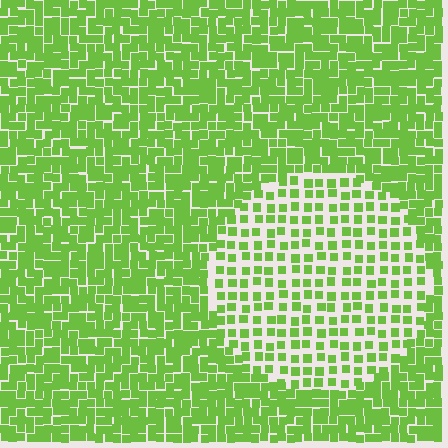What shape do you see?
I see a circle.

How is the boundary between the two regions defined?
The boundary is defined by a change in element density (approximately 2.1x ratio). All elements are the same color, size, and shape.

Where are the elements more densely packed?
The elements are more densely packed outside the circle boundary.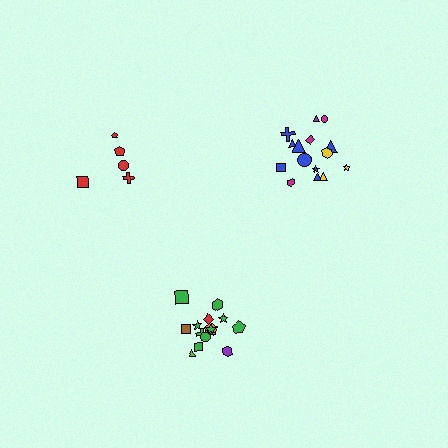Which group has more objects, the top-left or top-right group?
The top-right group.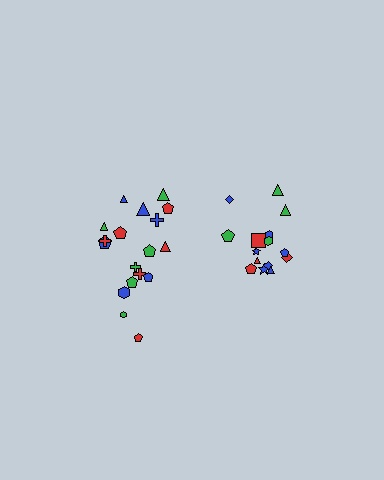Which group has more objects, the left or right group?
The left group.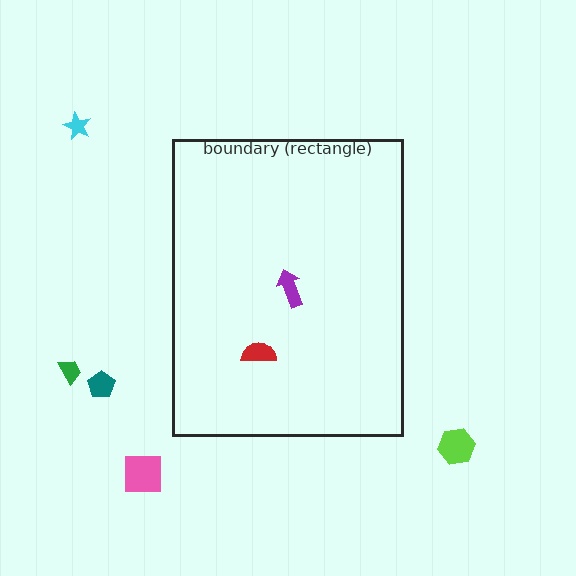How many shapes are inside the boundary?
2 inside, 5 outside.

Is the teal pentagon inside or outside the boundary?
Outside.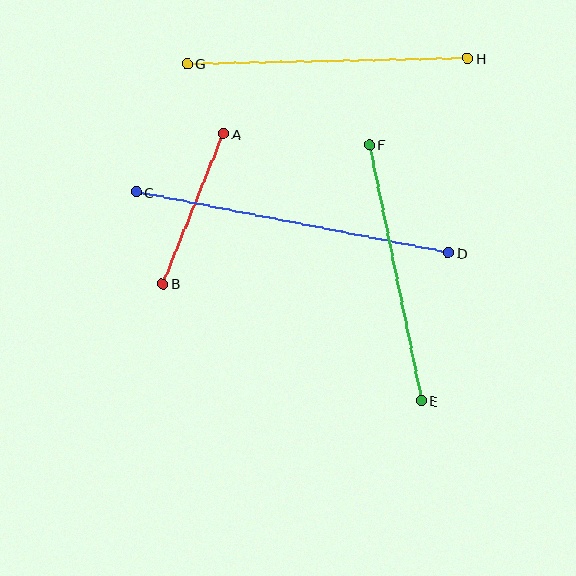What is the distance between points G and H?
The distance is approximately 281 pixels.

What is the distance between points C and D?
The distance is approximately 318 pixels.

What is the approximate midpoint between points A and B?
The midpoint is at approximately (193, 209) pixels.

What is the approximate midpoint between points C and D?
The midpoint is at approximately (293, 222) pixels.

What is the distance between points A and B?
The distance is approximately 162 pixels.